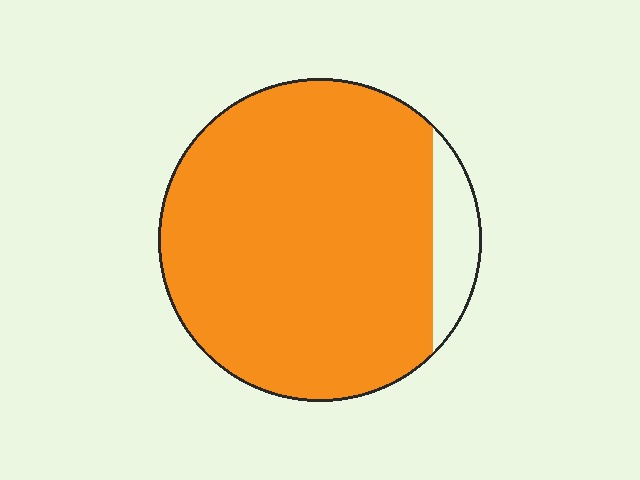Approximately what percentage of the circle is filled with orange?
Approximately 90%.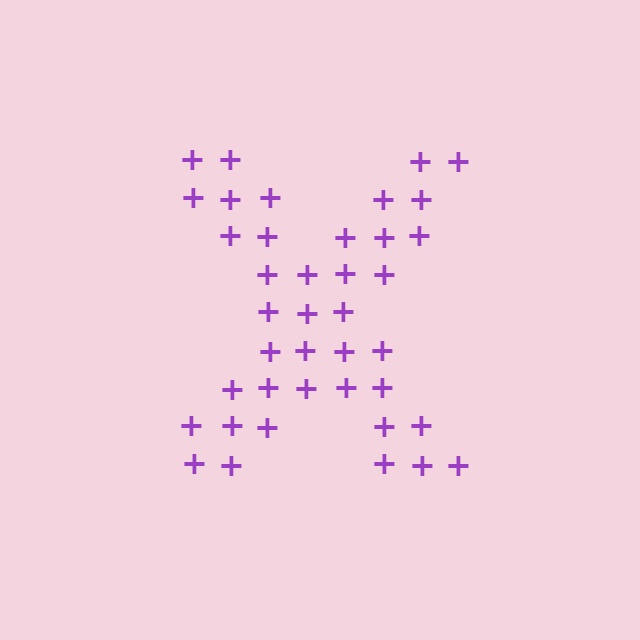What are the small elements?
The small elements are plus signs.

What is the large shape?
The large shape is the letter X.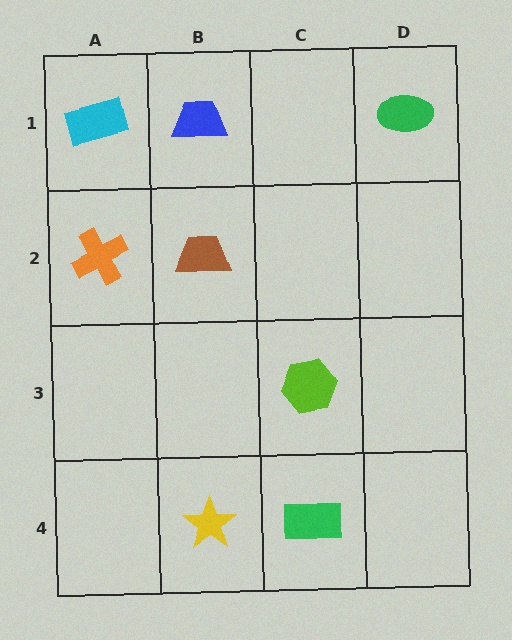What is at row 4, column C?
A green rectangle.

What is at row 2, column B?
A brown trapezoid.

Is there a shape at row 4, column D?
No, that cell is empty.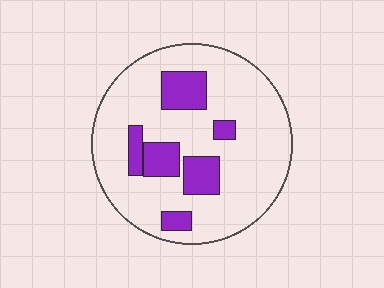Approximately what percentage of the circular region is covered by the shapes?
Approximately 20%.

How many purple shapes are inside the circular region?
6.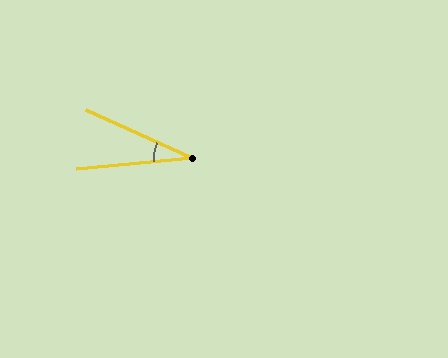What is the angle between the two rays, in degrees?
Approximately 30 degrees.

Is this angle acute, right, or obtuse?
It is acute.